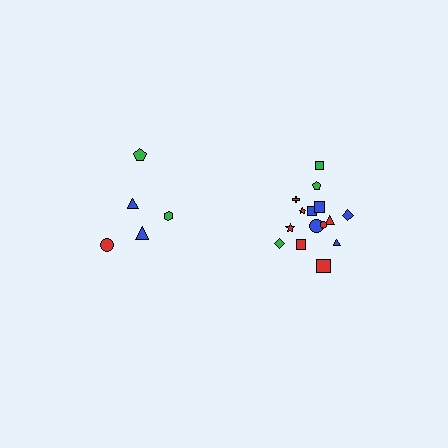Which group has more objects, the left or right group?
The right group.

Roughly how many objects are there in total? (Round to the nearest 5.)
Roughly 20 objects in total.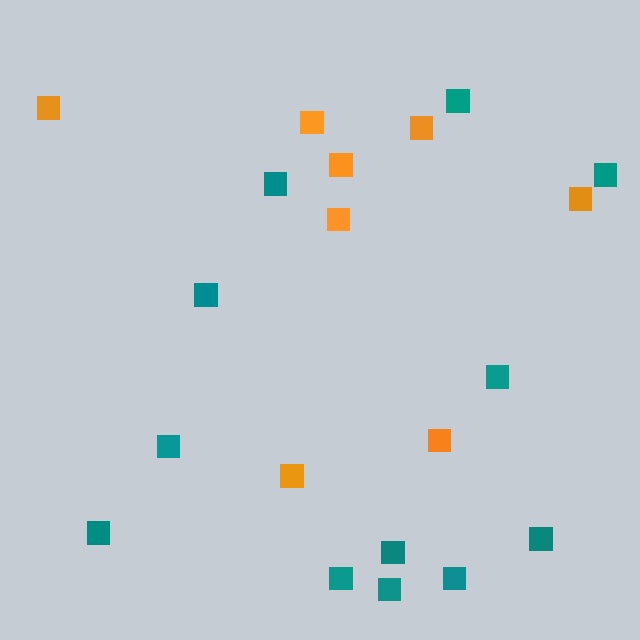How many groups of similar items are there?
There are 2 groups: one group of orange squares (8) and one group of teal squares (12).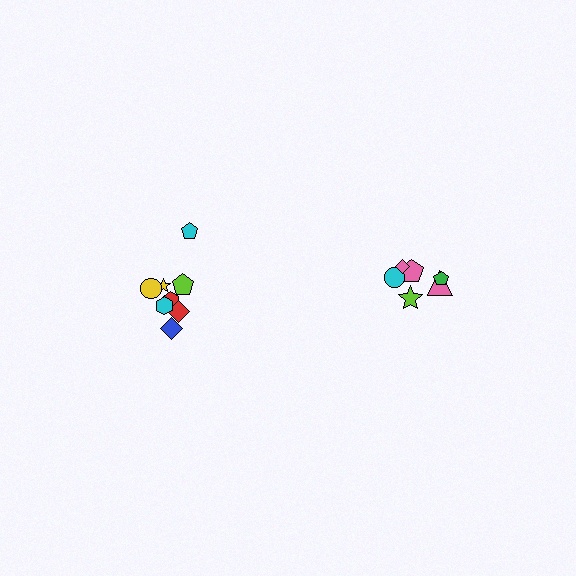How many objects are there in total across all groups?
There are 14 objects.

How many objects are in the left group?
There are 8 objects.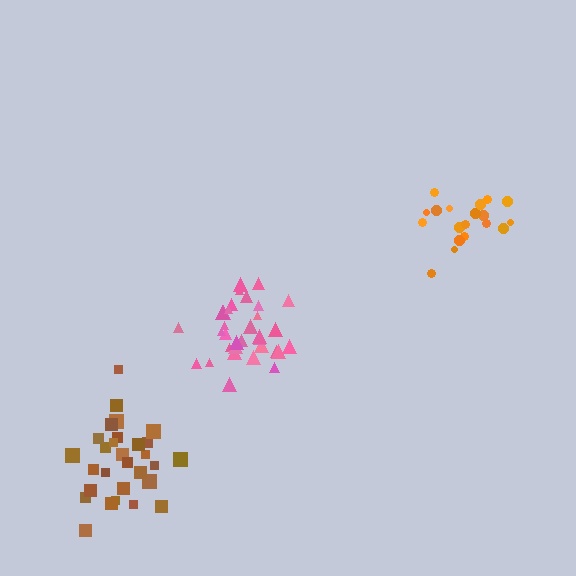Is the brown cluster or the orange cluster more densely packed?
Brown.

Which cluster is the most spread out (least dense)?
Orange.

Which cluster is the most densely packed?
Pink.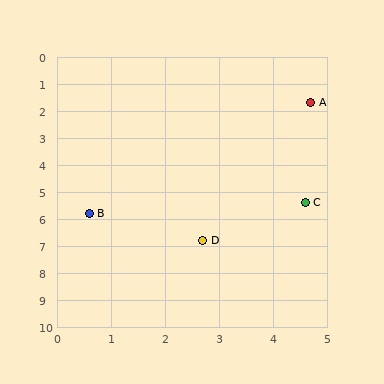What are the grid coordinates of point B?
Point B is at approximately (0.6, 5.8).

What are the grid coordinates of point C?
Point C is at approximately (4.6, 5.4).